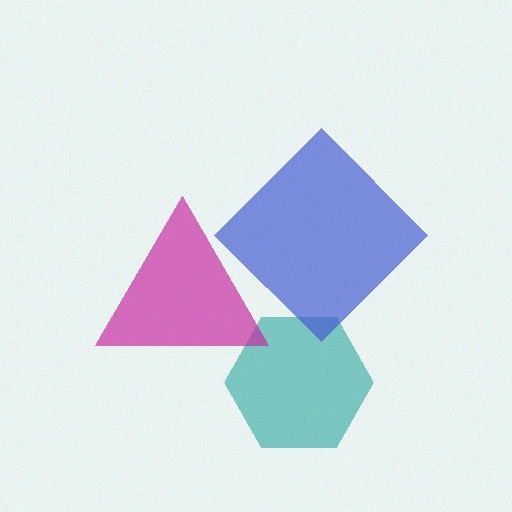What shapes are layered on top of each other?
The layered shapes are: a teal hexagon, a blue diamond, a magenta triangle.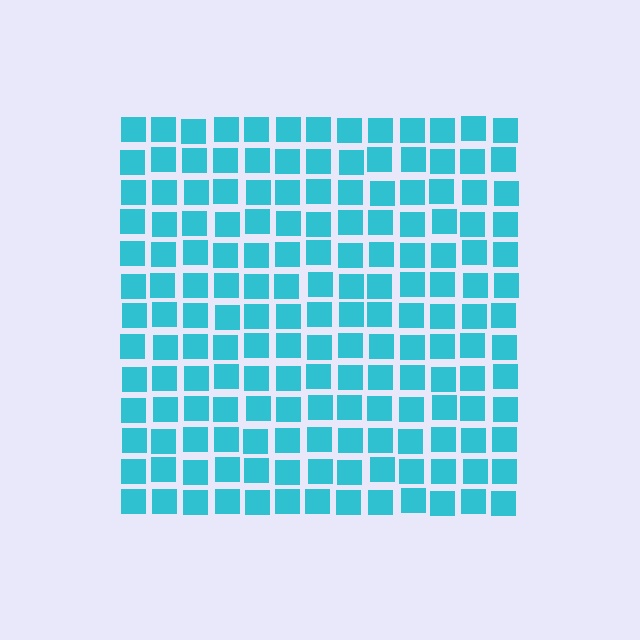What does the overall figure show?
The overall figure shows a square.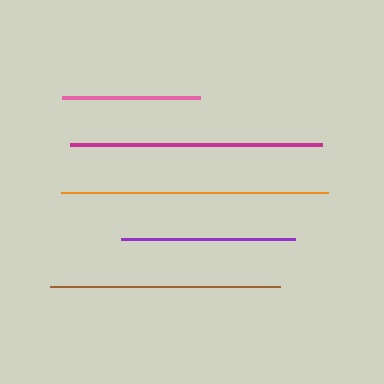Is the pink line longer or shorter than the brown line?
The brown line is longer than the pink line.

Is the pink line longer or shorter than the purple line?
The purple line is longer than the pink line.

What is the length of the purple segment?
The purple segment is approximately 174 pixels long.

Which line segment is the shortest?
The pink line is the shortest at approximately 137 pixels.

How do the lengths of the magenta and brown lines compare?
The magenta and brown lines are approximately the same length.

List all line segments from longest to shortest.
From longest to shortest: orange, magenta, brown, purple, pink.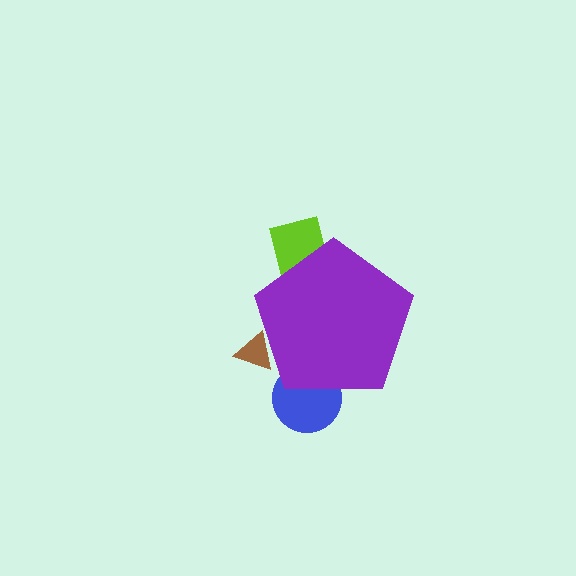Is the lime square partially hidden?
Yes, the lime square is partially hidden behind the purple pentagon.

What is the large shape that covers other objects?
A purple pentagon.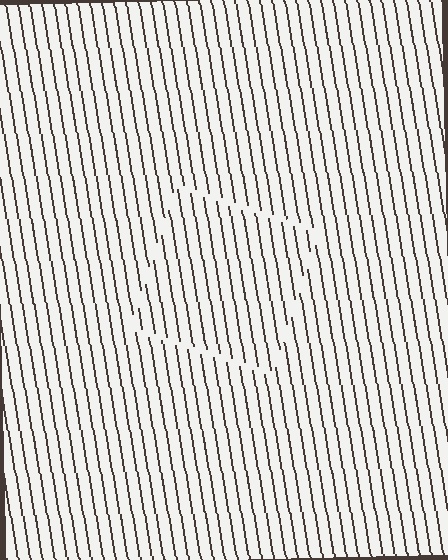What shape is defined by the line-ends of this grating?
An illusory square. The interior of the shape contains the same grating, shifted by half a period — the contour is defined by the phase discontinuity where line-ends from the inner and outer gratings abut.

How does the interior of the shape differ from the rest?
The interior of the shape contains the same grating, shifted by half a period — the contour is defined by the phase discontinuity where line-ends from the inner and outer gratings abut.